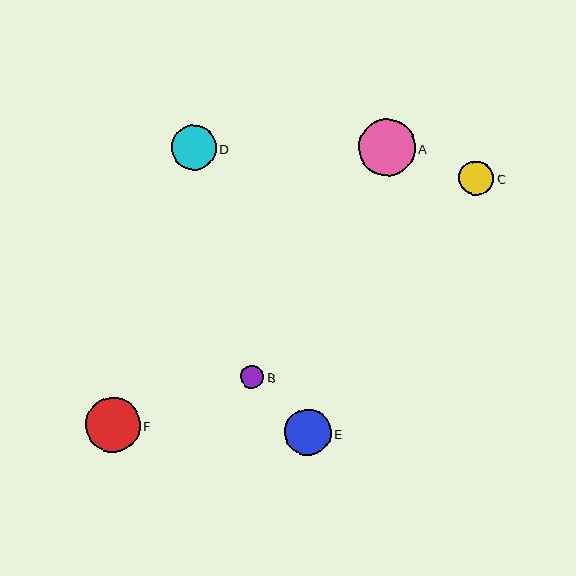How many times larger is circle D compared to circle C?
Circle D is approximately 1.3 times the size of circle C.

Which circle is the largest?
Circle A is the largest with a size of approximately 57 pixels.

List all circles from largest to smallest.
From largest to smallest: A, F, E, D, C, B.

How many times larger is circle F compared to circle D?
Circle F is approximately 1.2 times the size of circle D.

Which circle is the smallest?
Circle B is the smallest with a size of approximately 23 pixels.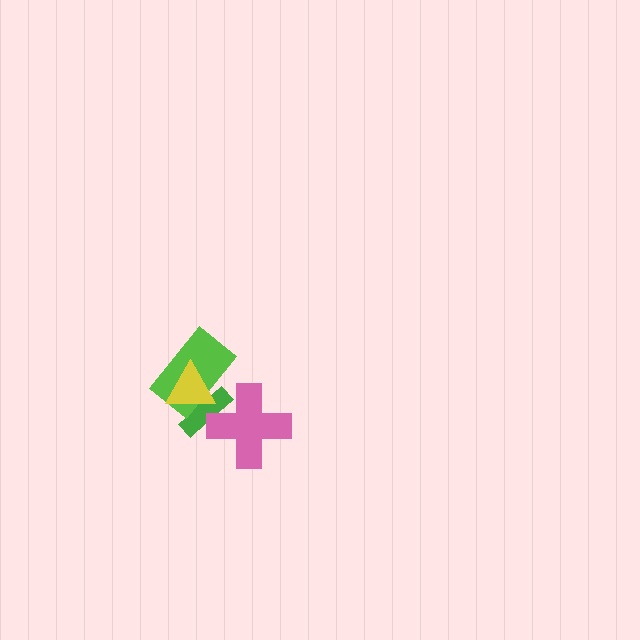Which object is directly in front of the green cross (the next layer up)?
The lime rectangle is directly in front of the green cross.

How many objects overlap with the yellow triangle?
2 objects overlap with the yellow triangle.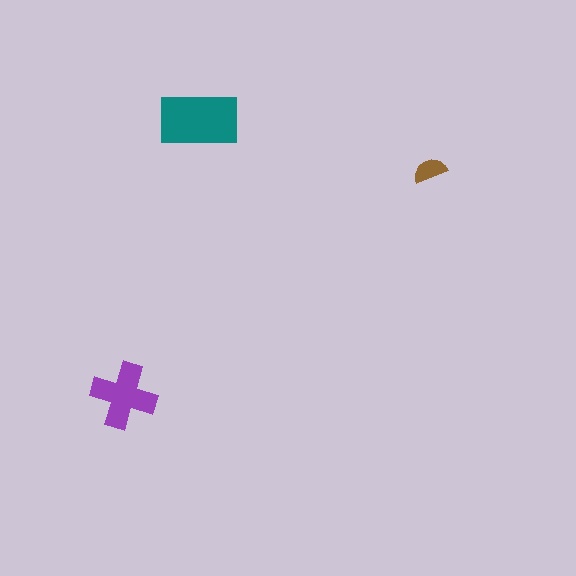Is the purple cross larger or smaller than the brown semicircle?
Larger.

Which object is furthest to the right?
The brown semicircle is rightmost.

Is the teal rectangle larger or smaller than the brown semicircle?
Larger.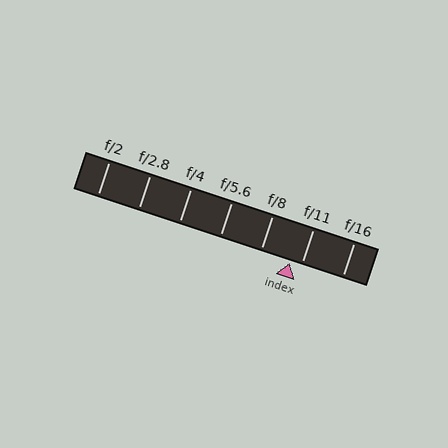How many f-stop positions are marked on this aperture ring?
There are 7 f-stop positions marked.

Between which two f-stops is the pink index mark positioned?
The index mark is between f/8 and f/11.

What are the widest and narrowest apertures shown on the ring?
The widest aperture shown is f/2 and the narrowest is f/16.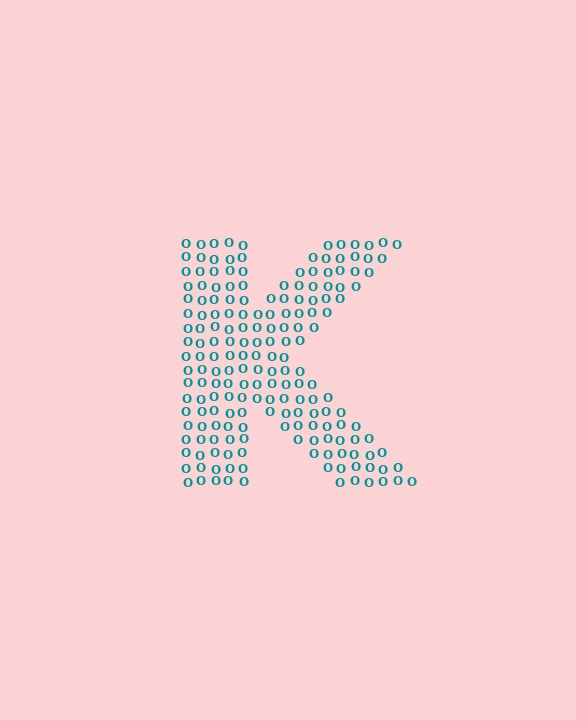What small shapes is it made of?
It is made of small letter O's.